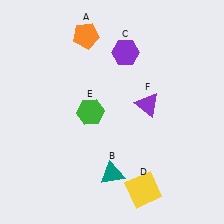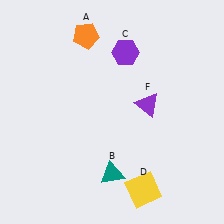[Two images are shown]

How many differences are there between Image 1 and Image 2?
There is 1 difference between the two images.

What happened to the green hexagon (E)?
The green hexagon (E) was removed in Image 2. It was in the bottom-left area of Image 1.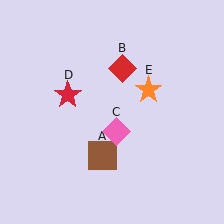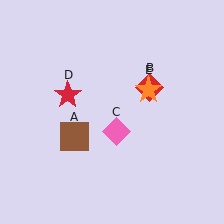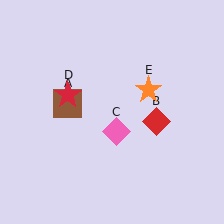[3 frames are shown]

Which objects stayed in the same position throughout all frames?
Pink diamond (object C) and red star (object D) and orange star (object E) remained stationary.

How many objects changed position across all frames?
2 objects changed position: brown square (object A), red diamond (object B).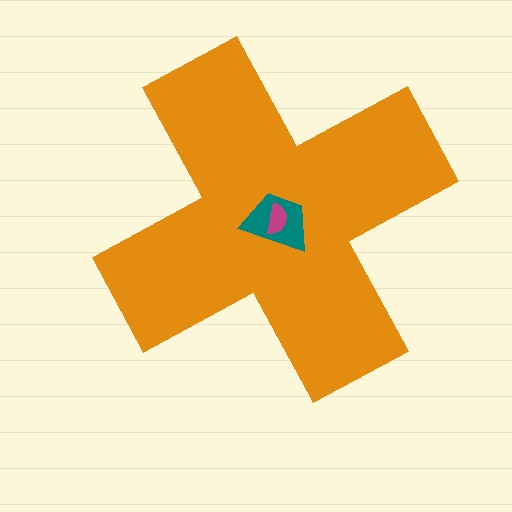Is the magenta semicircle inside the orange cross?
Yes.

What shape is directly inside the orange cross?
The teal trapezoid.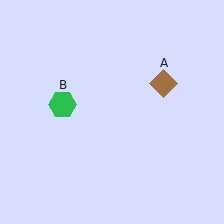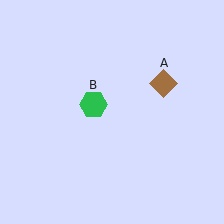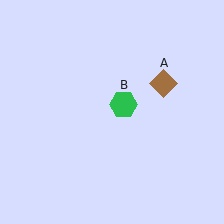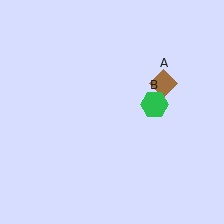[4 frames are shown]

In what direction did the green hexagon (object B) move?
The green hexagon (object B) moved right.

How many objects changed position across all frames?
1 object changed position: green hexagon (object B).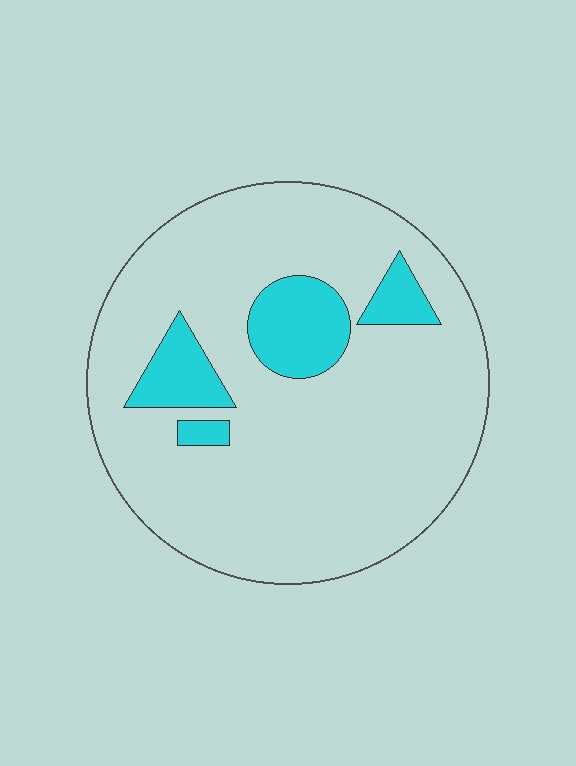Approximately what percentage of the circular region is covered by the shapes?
Approximately 15%.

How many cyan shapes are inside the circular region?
4.